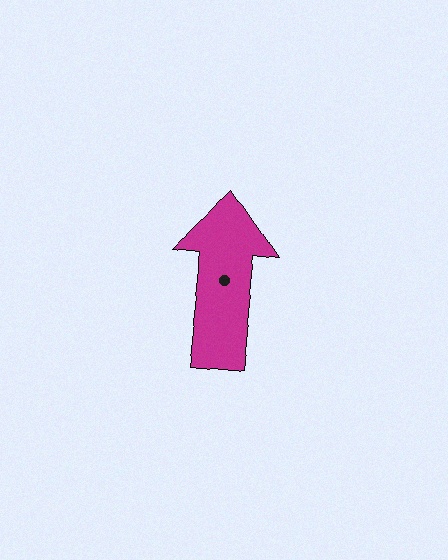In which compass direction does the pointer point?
North.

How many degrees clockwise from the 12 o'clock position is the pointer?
Approximately 6 degrees.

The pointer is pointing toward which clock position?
Roughly 12 o'clock.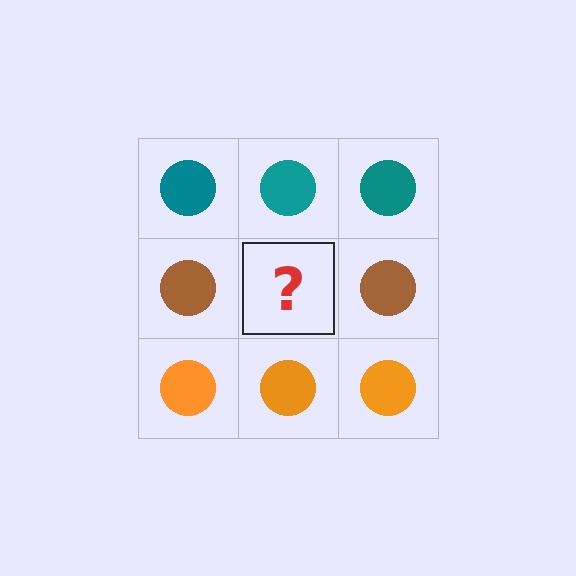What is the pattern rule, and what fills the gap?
The rule is that each row has a consistent color. The gap should be filled with a brown circle.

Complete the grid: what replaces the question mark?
The question mark should be replaced with a brown circle.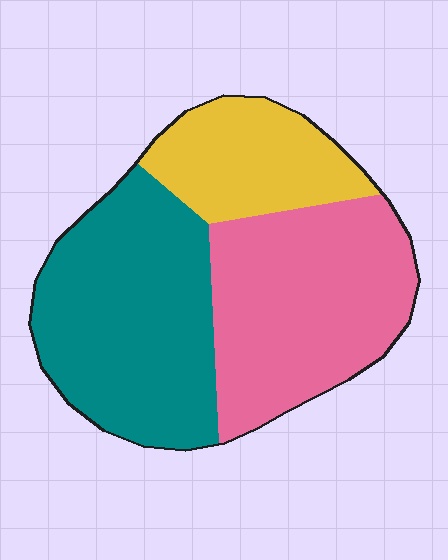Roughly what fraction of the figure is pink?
Pink covers roughly 40% of the figure.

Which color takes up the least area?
Yellow, at roughly 20%.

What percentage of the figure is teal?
Teal covers 41% of the figure.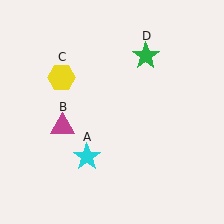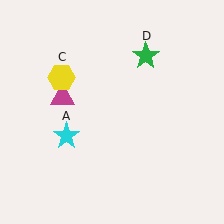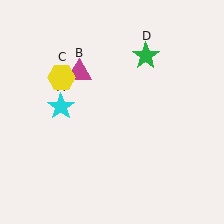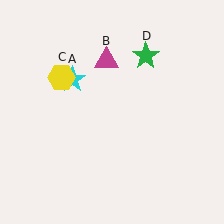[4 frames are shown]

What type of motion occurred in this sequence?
The cyan star (object A), magenta triangle (object B) rotated clockwise around the center of the scene.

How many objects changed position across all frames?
2 objects changed position: cyan star (object A), magenta triangle (object B).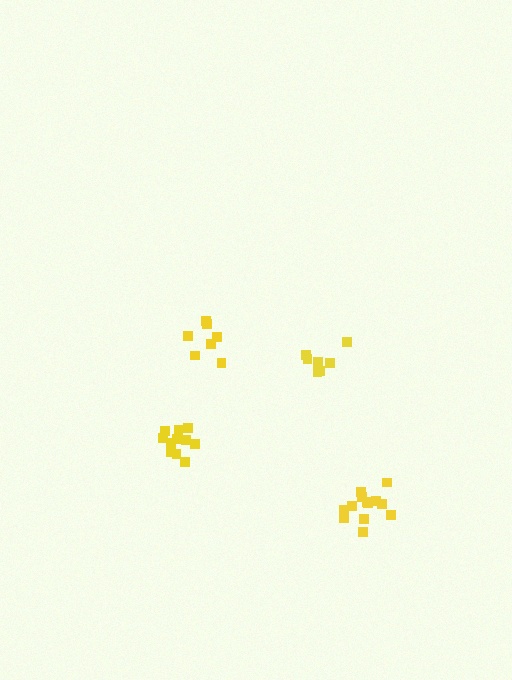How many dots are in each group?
Group 1: 7 dots, Group 2: 13 dots, Group 3: 11 dots, Group 4: 7 dots (38 total).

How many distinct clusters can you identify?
There are 4 distinct clusters.